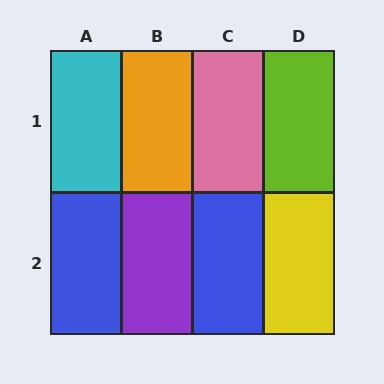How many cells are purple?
1 cell is purple.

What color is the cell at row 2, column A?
Blue.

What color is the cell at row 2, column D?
Yellow.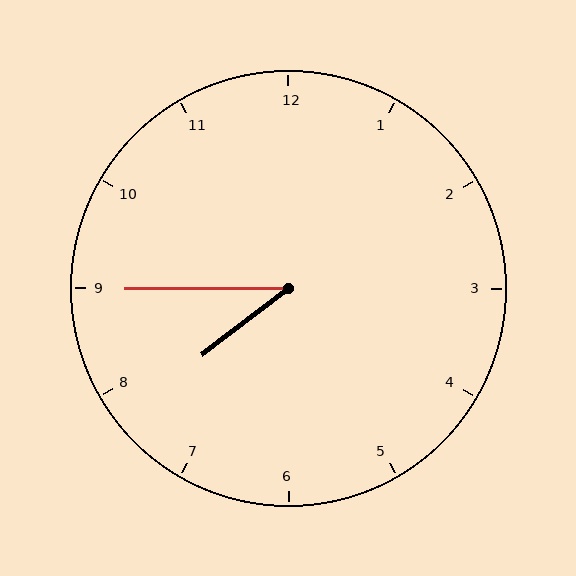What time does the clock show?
7:45.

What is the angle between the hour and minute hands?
Approximately 38 degrees.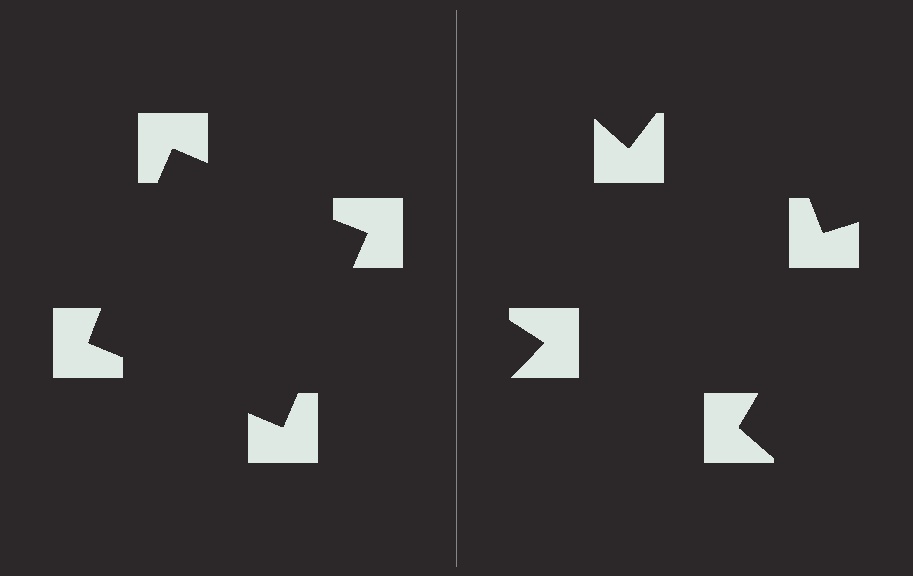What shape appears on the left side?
An illusory square.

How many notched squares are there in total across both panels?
8 — 4 on each side.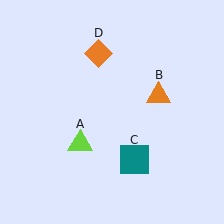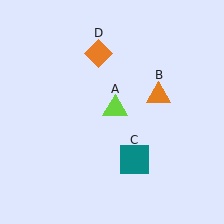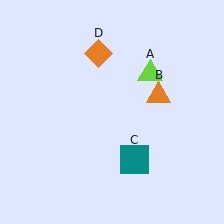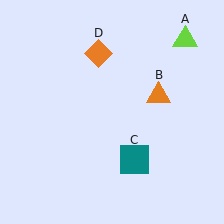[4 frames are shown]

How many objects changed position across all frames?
1 object changed position: lime triangle (object A).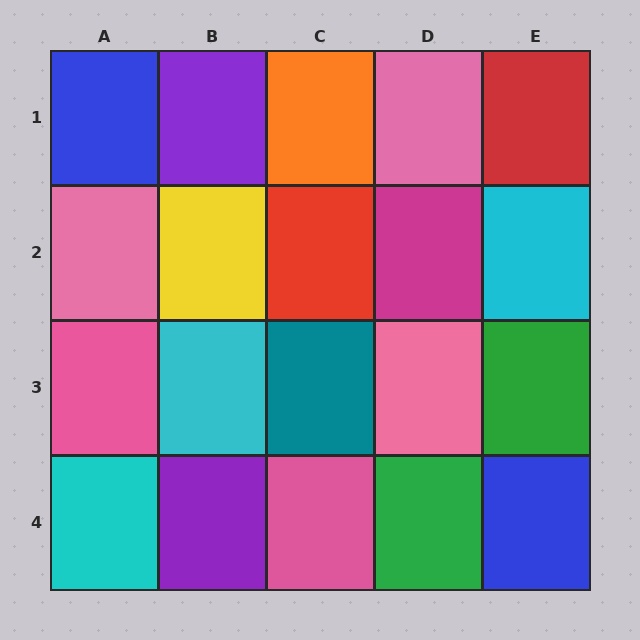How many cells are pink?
5 cells are pink.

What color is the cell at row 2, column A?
Pink.